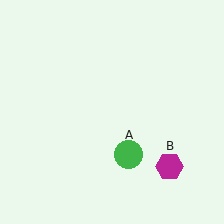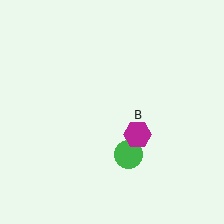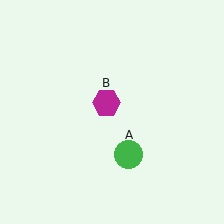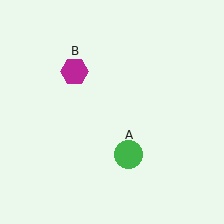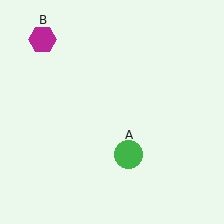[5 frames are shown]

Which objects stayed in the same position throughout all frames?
Green circle (object A) remained stationary.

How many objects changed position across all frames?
1 object changed position: magenta hexagon (object B).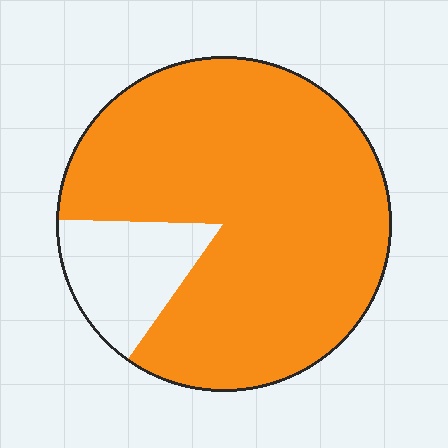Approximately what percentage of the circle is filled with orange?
Approximately 85%.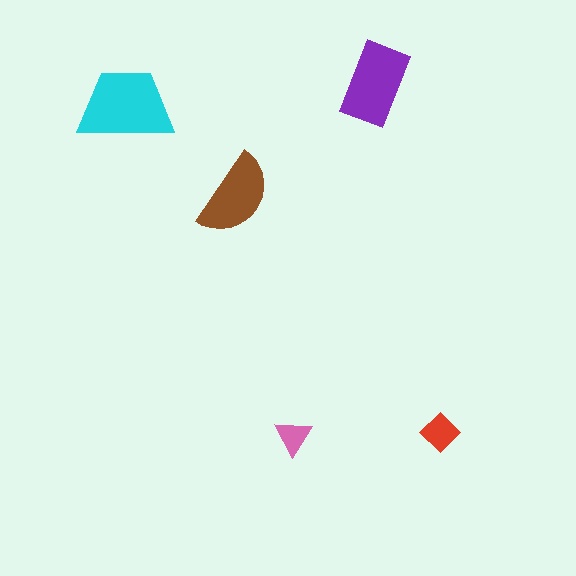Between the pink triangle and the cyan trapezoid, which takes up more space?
The cyan trapezoid.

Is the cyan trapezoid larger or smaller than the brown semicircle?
Larger.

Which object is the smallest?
The pink triangle.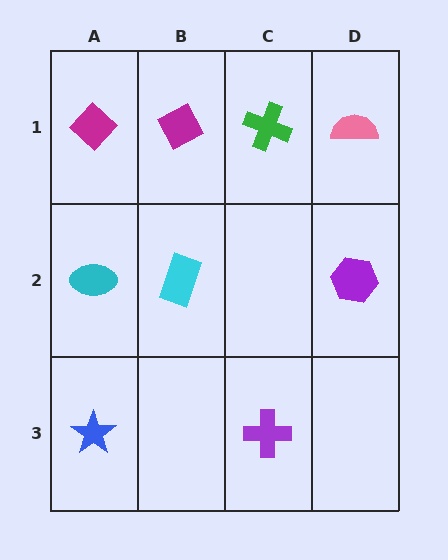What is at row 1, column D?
A pink semicircle.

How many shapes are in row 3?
2 shapes.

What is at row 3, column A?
A blue star.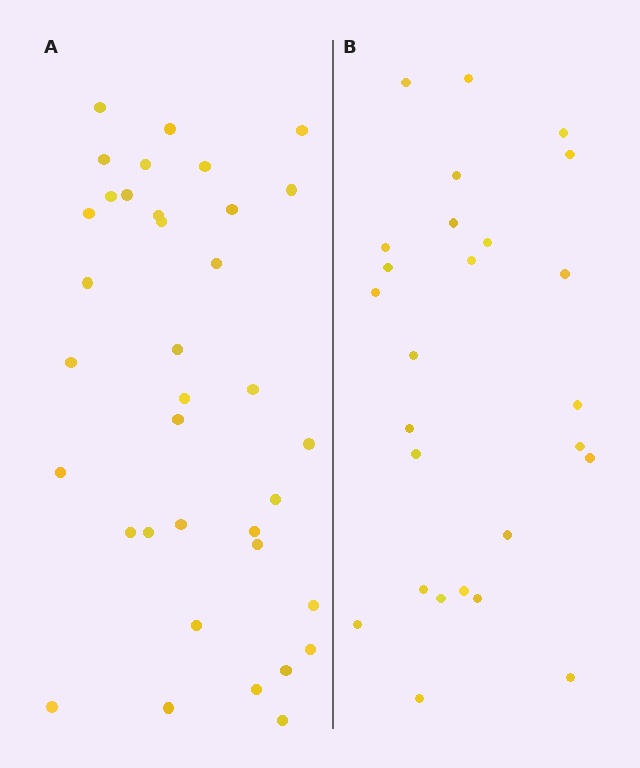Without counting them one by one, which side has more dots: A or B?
Region A (the left region) has more dots.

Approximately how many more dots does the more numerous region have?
Region A has roughly 10 or so more dots than region B.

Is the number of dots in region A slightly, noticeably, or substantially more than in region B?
Region A has noticeably more, but not dramatically so. The ratio is roughly 1.4 to 1.